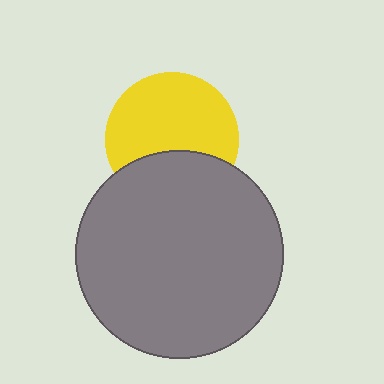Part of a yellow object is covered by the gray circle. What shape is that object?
It is a circle.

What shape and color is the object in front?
The object in front is a gray circle.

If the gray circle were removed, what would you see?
You would see the complete yellow circle.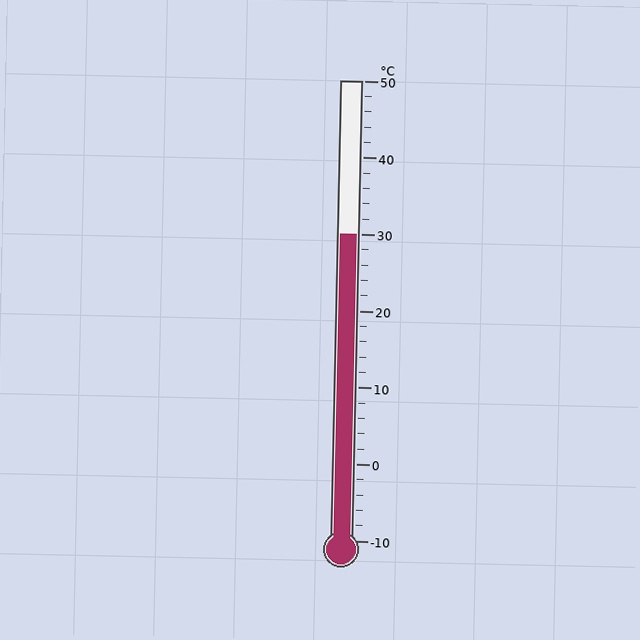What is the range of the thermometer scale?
The thermometer scale ranges from -10°C to 50°C.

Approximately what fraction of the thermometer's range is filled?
The thermometer is filled to approximately 65% of its range.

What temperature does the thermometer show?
The thermometer shows approximately 30°C.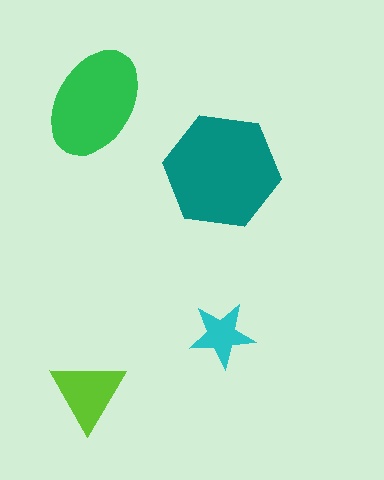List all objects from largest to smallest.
The teal hexagon, the green ellipse, the lime triangle, the cyan star.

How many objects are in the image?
There are 4 objects in the image.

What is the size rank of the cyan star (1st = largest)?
4th.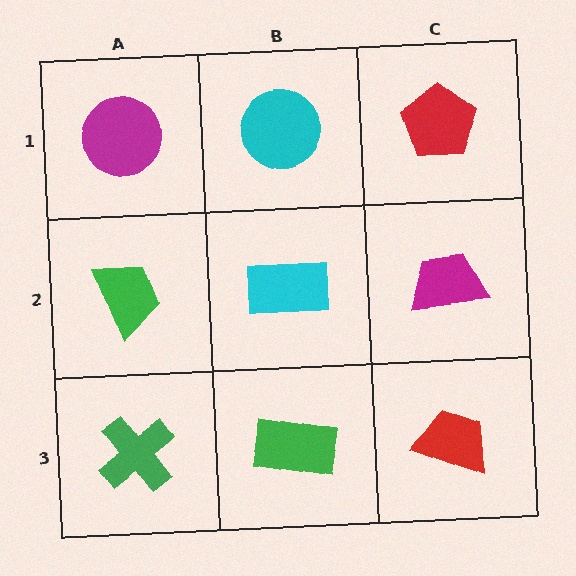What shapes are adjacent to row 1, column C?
A magenta trapezoid (row 2, column C), a cyan circle (row 1, column B).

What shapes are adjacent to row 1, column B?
A cyan rectangle (row 2, column B), a magenta circle (row 1, column A), a red pentagon (row 1, column C).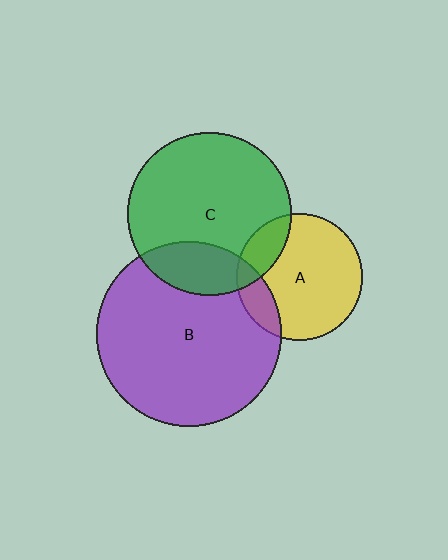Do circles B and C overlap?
Yes.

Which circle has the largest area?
Circle B (purple).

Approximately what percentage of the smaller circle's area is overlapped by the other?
Approximately 20%.